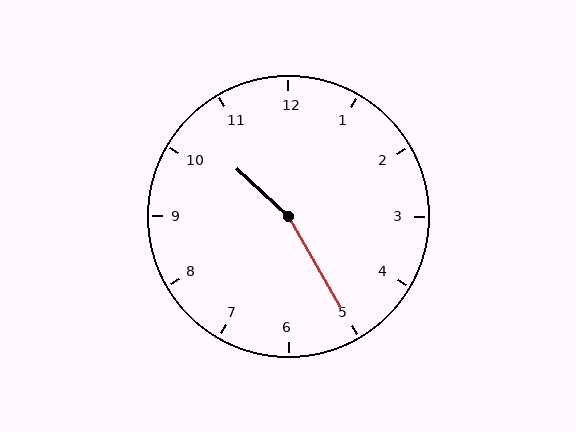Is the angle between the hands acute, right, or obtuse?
It is obtuse.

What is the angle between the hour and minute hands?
Approximately 162 degrees.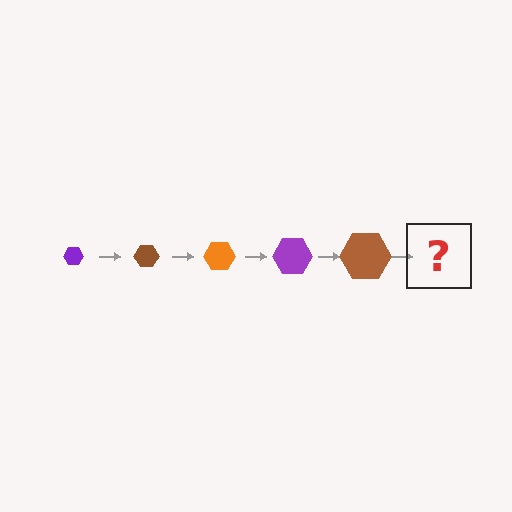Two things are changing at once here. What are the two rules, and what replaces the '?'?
The two rules are that the hexagon grows larger each step and the color cycles through purple, brown, and orange. The '?' should be an orange hexagon, larger than the previous one.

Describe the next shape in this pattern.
It should be an orange hexagon, larger than the previous one.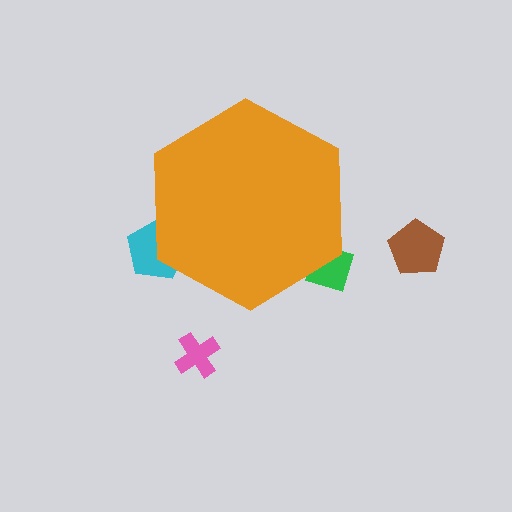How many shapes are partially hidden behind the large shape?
2 shapes are partially hidden.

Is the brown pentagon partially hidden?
No, the brown pentagon is fully visible.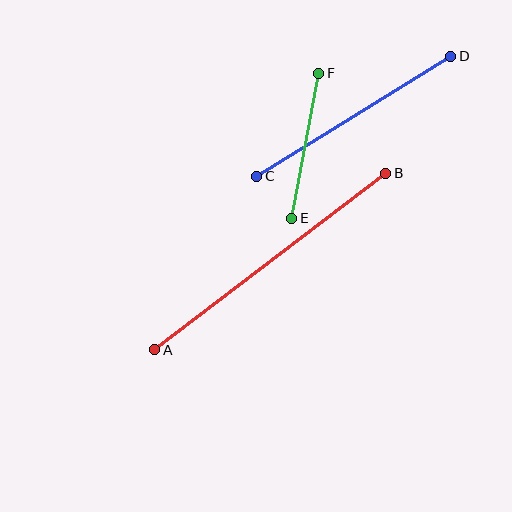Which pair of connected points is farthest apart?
Points A and B are farthest apart.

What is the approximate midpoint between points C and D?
The midpoint is at approximately (354, 116) pixels.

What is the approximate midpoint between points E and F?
The midpoint is at approximately (305, 146) pixels.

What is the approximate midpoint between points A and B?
The midpoint is at approximately (270, 261) pixels.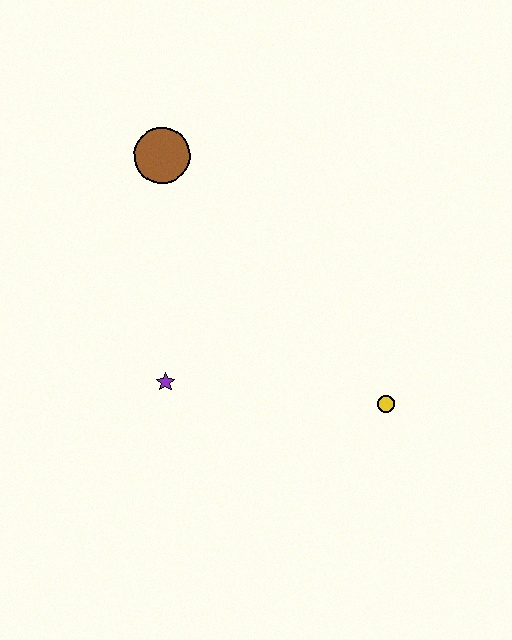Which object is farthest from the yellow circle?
The brown circle is farthest from the yellow circle.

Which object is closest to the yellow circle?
The purple star is closest to the yellow circle.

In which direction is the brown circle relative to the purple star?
The brown circle is above the purple star.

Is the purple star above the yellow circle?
Yes